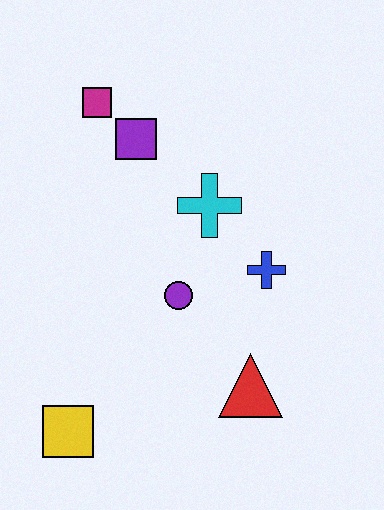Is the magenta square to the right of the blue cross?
No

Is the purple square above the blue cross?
Yes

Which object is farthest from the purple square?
The yellow square is farthest from the purple square.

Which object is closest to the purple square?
The magenta square is closest to the purple square.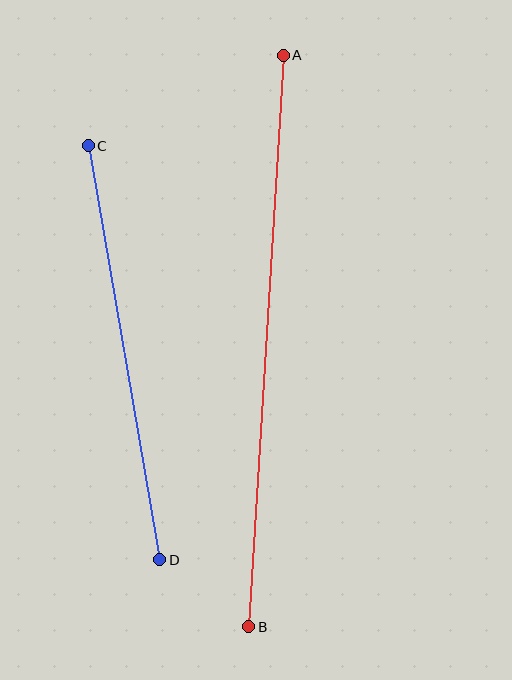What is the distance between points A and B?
The distance is approximately 573 pixels.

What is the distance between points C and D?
The distance is approximately 420 pixels.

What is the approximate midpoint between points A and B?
The midpoint is at approximately (266, 341) pixels.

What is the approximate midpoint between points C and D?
The midpoint is at approximately (124, 353) pixels.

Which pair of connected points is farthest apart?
Points A and B are farthest apart.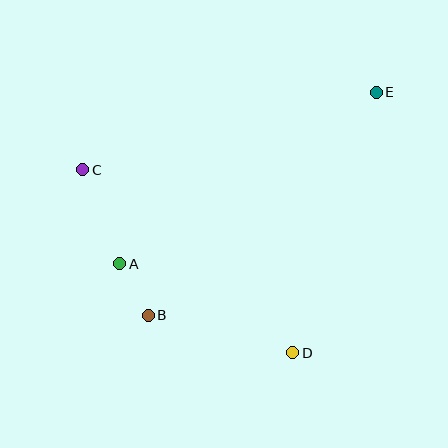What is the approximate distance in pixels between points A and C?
The distance between A and C is approximately 101 pixels.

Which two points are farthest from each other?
Points B and E are farthest from each other.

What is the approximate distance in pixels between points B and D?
The distance between B and D is approximately 149 pixels.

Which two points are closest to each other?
Points A and B are closest to each other.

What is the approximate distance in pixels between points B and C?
The distance between B and C is approximately 160 pixels.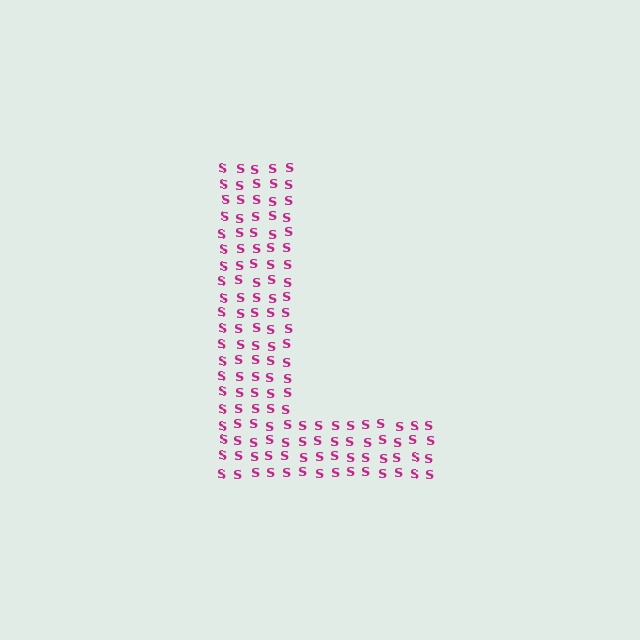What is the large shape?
The large shape is the letter L.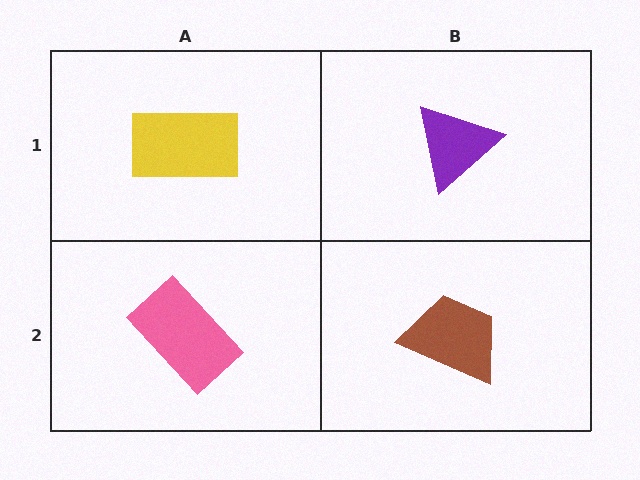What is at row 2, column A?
A pink rectangle.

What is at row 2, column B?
A brown trapezoid.